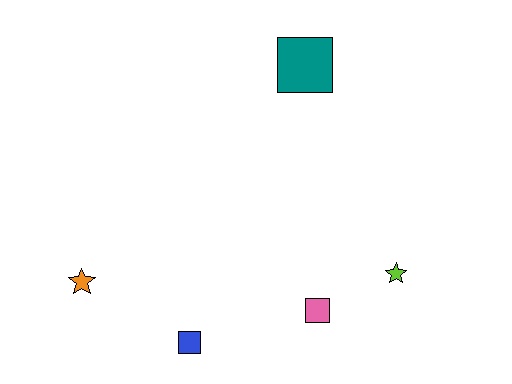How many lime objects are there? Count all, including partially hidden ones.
There is 1 lime object.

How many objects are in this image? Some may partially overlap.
There are 5 objects.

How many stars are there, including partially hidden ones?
There are 2 stars.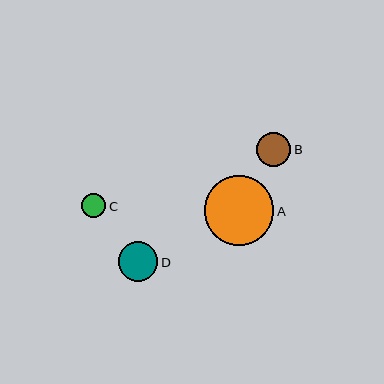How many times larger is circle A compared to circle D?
Circle A is approximately 1.8 times the size of circle D.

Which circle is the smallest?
Circle C is the smallest with a size of approximately 25 pixels.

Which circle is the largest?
Circle A is the largest with a size of approximately 70 pixels.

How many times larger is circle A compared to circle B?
Circle A is approximately 2.0 times the size of circle B.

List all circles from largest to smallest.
From largest to smallest: A, D, B, C.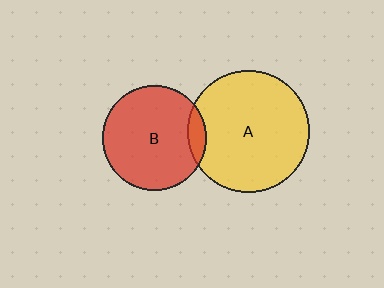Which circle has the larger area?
Circle A (yellow).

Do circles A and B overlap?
Yes.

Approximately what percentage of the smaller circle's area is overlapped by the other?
Approximately 10%.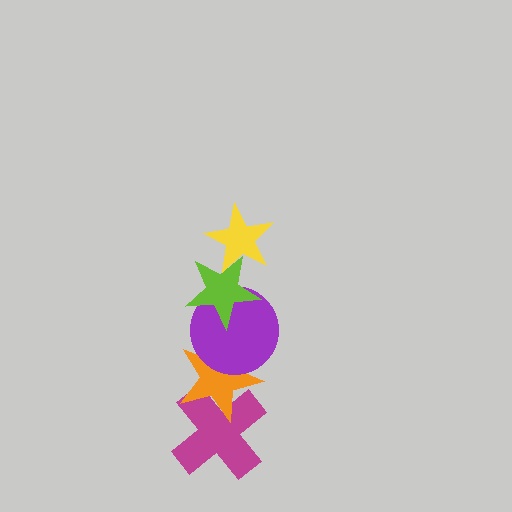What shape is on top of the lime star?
The yellow star is on top of the lime star.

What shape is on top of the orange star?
The purple circle is on top of the orange star.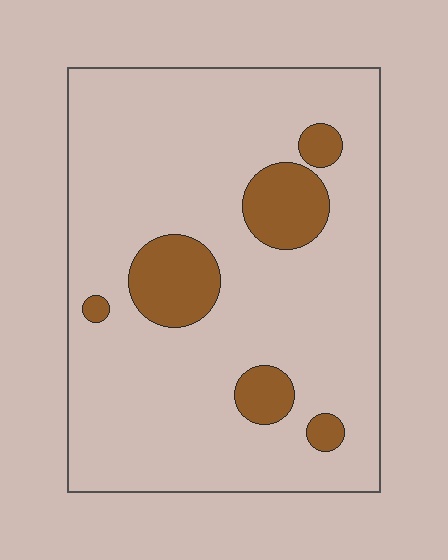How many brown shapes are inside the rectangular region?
6.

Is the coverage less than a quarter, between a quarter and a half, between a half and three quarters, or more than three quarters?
Less than a quarter.